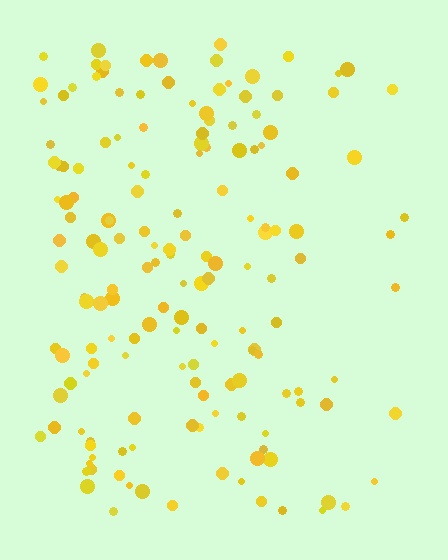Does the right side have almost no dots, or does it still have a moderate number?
Still a moderate number, just noticeably fewer than the left.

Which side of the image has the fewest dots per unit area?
The right.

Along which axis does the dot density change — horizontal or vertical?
Horizontal.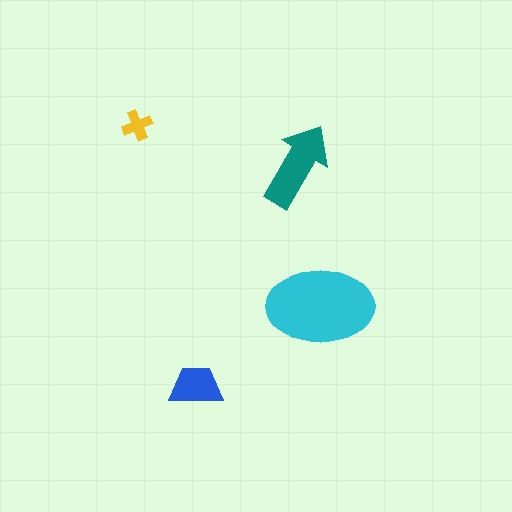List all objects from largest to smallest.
The cyan ellipse, the teal arrow, the blue trapezoid, the yellow cross.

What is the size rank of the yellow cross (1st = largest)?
4th.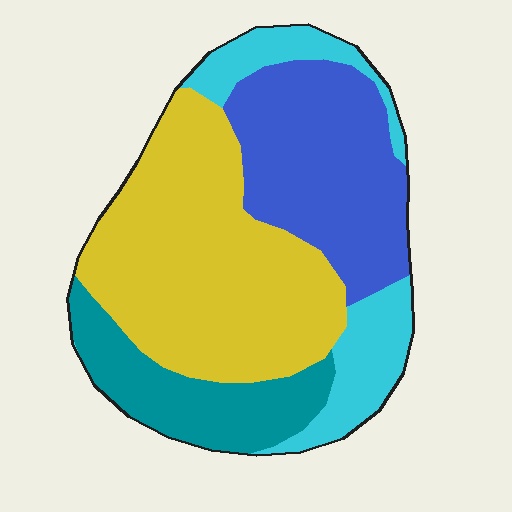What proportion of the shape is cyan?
Cyan takes up less than a quarter of the shape.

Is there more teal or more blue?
Blue.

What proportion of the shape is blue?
Blue covers around 25% of the shape.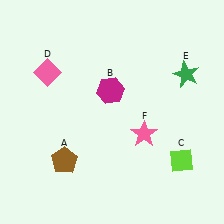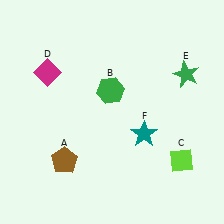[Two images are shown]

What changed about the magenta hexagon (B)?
In Image 1, B is magenta. In Image 2, it changed to green.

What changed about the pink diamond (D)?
In Image 1, D is pink. In Image 2, it changed to magenta.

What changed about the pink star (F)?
In Image 1, F is pink. In Image 2, it changed to teal.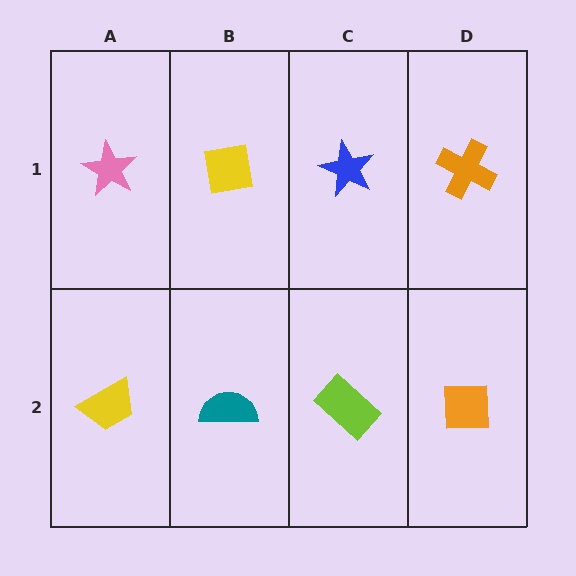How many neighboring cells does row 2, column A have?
2.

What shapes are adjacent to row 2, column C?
A blue star (row 1, column C), a teal semicircle (row 2, column B), an orange square (row 2, column D).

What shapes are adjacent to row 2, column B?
A yellow square (row 1, column B), a yellow trapezoid (row 2, column A), a lime rectangle (row 2, column C).